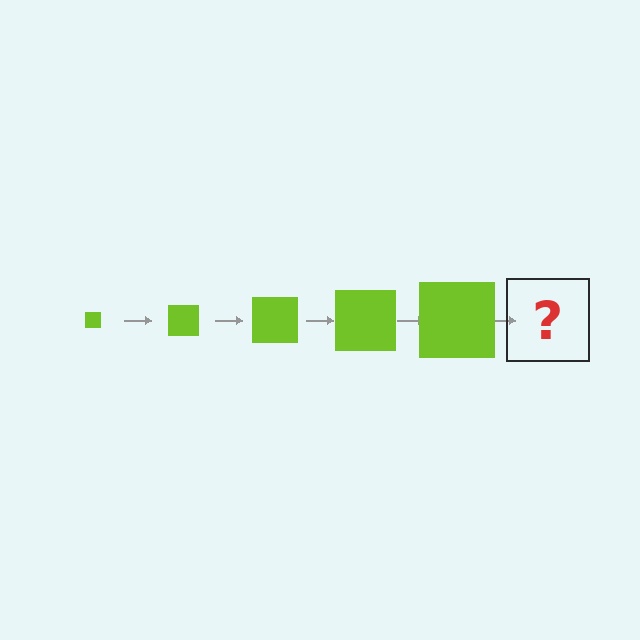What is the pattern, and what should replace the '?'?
The pattern is that the square gets progressively larger each step. The '?' should be a lime square, larger than the previous one.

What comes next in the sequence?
The next element should be a lime square, larger than the previous one.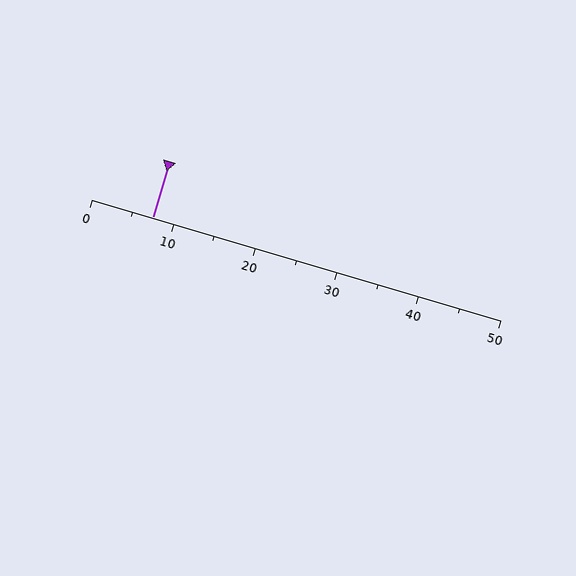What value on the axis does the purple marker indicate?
The marker indicates approximately 7.5.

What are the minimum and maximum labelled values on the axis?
The axis runs from 0 to 50.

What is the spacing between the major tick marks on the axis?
The major ticks are spaced 10 apart.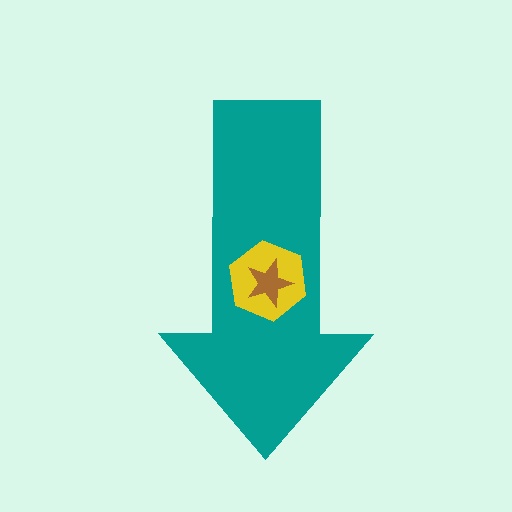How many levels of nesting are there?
3.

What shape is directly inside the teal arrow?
The yellow hexagon.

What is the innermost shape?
The brown star.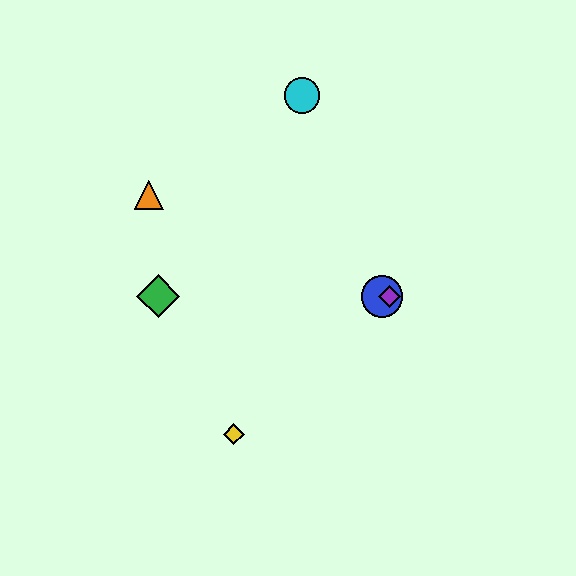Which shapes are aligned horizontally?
The red diamond, the blue circle, the green diamond, the purple diamond are aligned horizontally.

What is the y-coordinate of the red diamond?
The red diamond is at y≈296.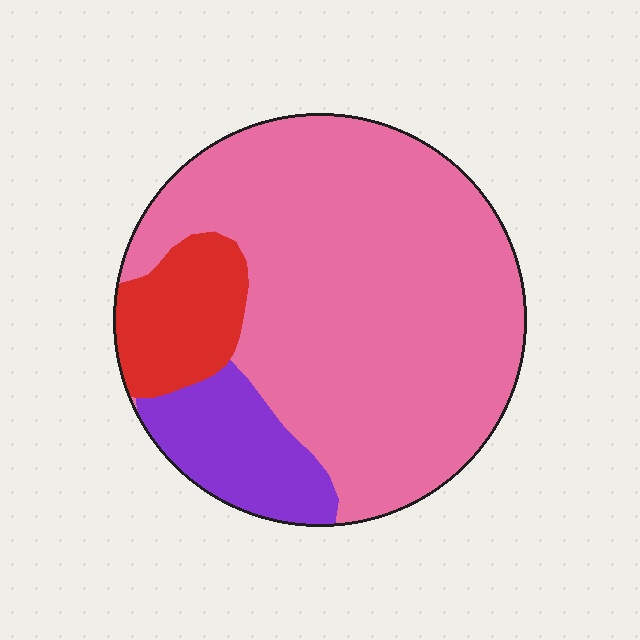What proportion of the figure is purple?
Purple takes up about one eighth (1/8) of the figure.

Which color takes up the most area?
Pink, at roughly 75%.